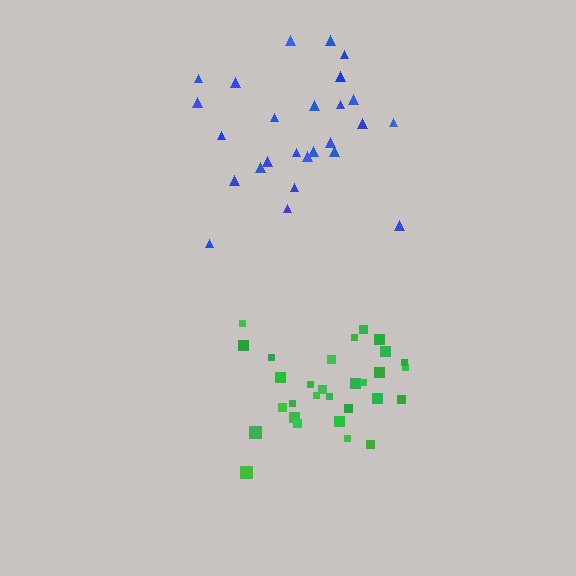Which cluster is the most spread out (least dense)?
Blue.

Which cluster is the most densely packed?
Green.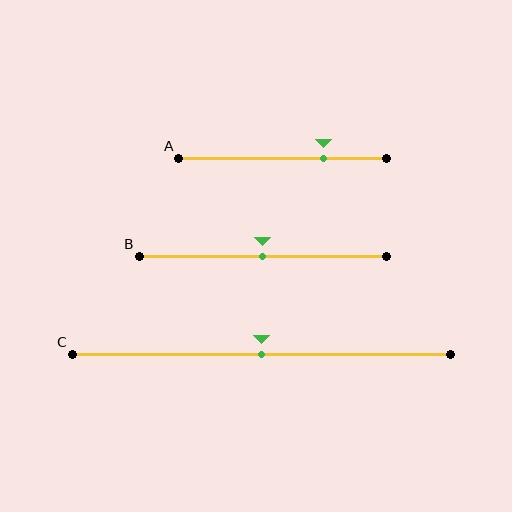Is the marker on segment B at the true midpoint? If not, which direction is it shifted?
Yes, the marker on segment B is at the true midpoint.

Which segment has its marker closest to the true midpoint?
Segment B has its marker closest to the true midpoint.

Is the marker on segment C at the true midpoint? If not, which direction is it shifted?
Yes, the marker on segment C is at the true midpoint.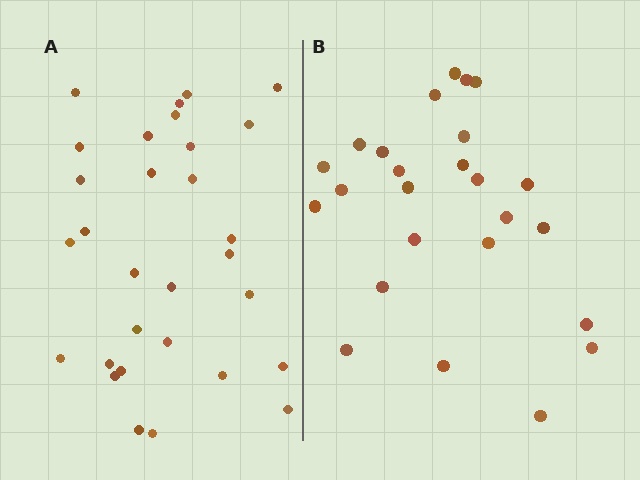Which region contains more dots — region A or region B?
Region A (the left region) has more dots.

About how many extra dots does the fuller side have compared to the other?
Region A has about 5 more dots than region B.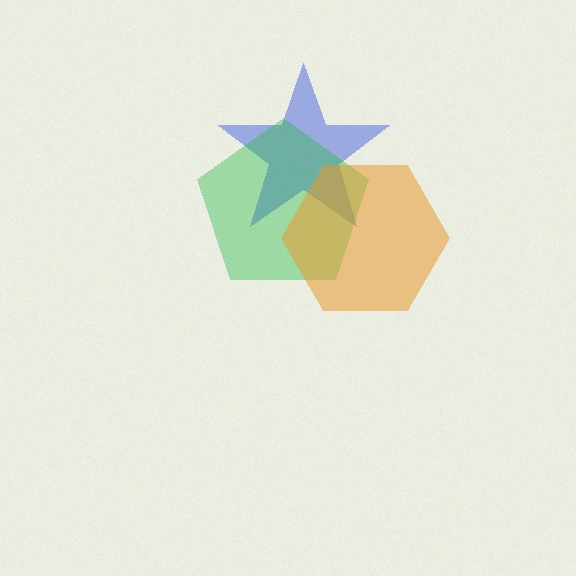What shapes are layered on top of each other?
The layered shapes are: a blue star, a green pentagon, an orange hexagon.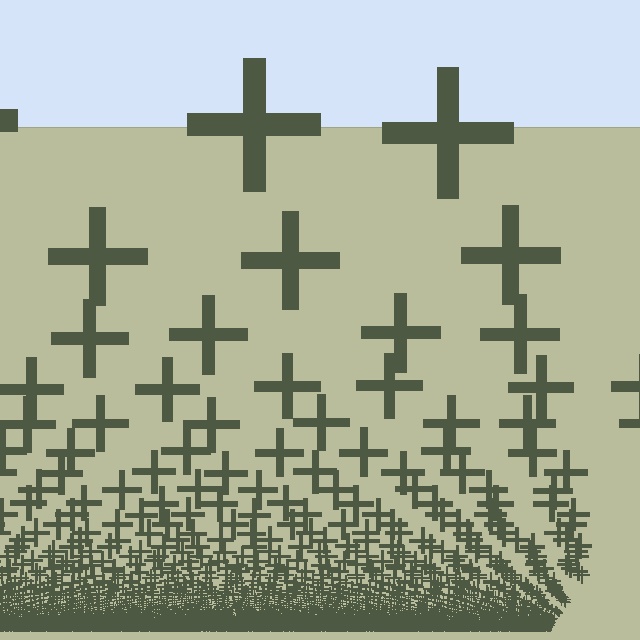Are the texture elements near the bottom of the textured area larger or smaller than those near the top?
Smaller. The gradient is inverted — elements near the bottom are smaller and denser.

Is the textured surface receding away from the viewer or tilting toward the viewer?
The surface appears to tilt toward the viewer. Texture elements get larger and sparser toward the top.